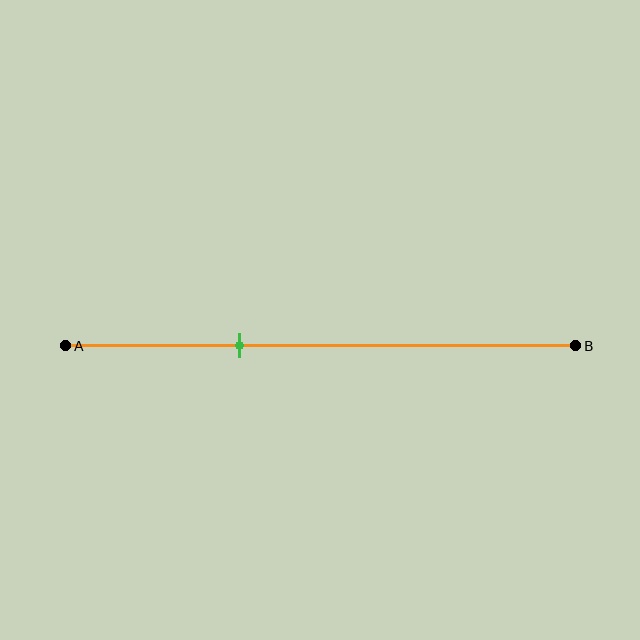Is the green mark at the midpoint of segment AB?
No, the mark is at about 35% from A, not at the 50% midpoint.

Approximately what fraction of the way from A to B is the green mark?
The green mark is approximately 35% of the way from A to B.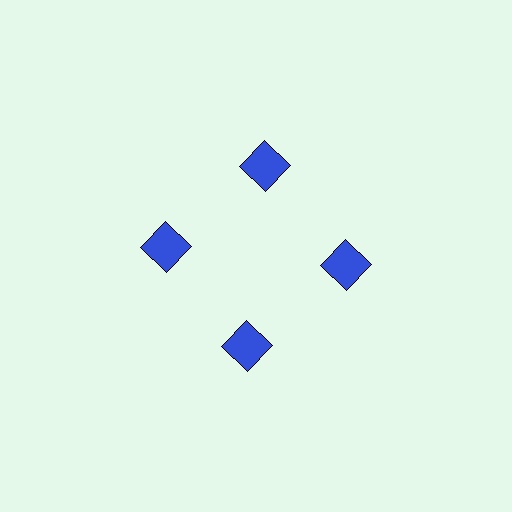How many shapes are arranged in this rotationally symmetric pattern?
There are 4 shapes, arranged in 4 groups of 1.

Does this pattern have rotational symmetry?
Yes, this pattern has 4-fold rotational symmetry. It looks the same after rotating 90 degrees around the center.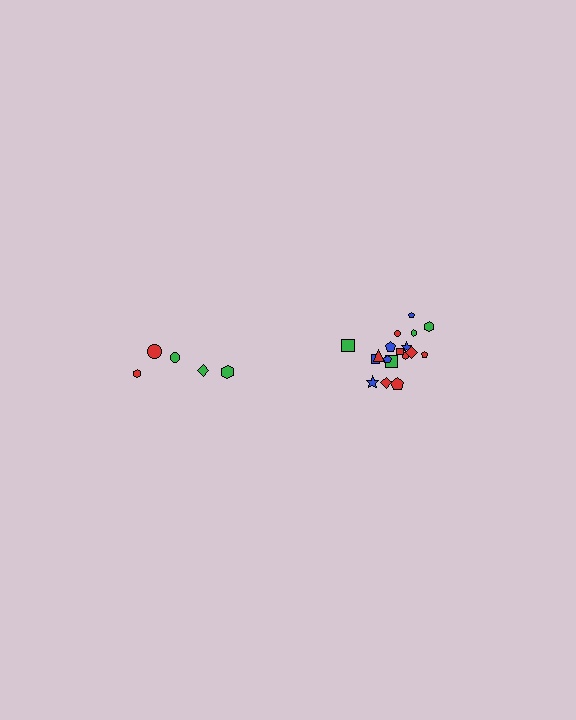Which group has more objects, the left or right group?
The right group.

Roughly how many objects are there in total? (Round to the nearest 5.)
Roughly 25 objects in total.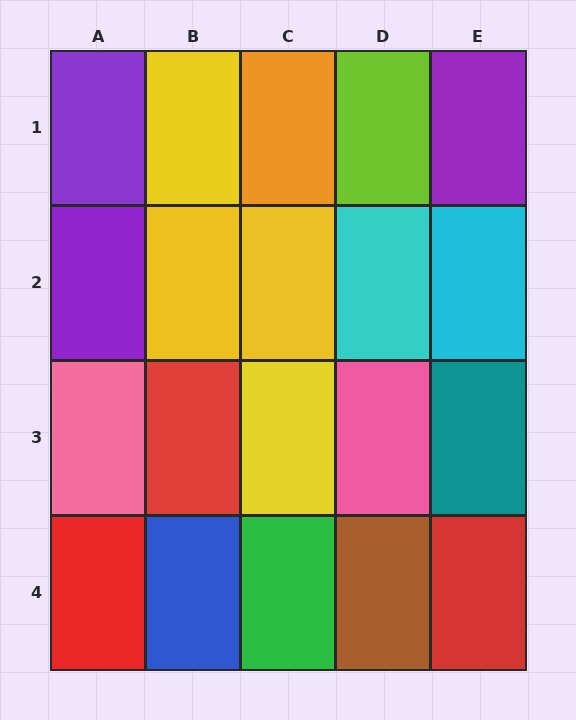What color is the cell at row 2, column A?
Purple.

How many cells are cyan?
2 cells are cyan.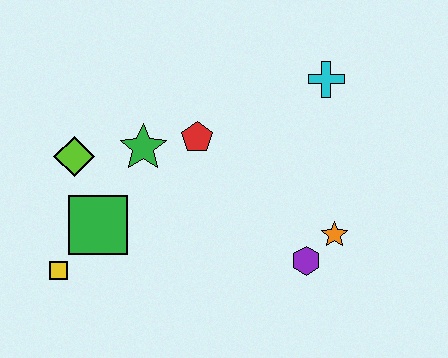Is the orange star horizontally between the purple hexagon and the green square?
No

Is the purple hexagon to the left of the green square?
No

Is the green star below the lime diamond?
No